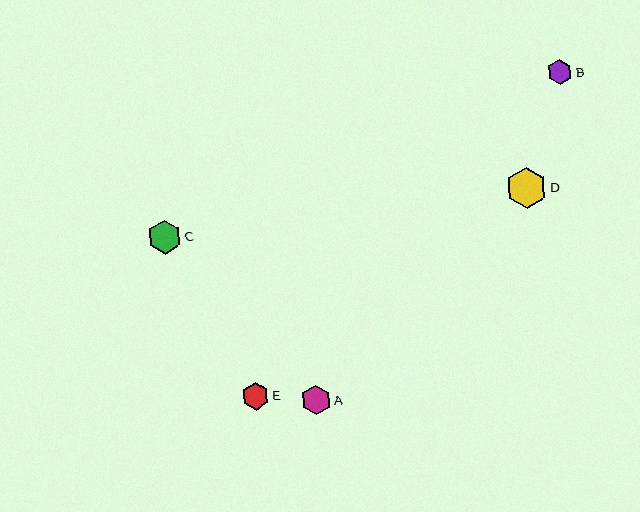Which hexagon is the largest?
Hexagon D is the largest with a size of approximately 41 pixels.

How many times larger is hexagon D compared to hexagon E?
Hexagon D is approximately 1.5 times the size of hexagon E.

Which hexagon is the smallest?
Hexagon B is the smallest with a size of approximately 25 pixels.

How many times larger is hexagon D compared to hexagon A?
Hexagon D is approximately 1.4 times the size of hexagon A.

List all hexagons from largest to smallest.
From largest to smallest: D, C, A, E, B.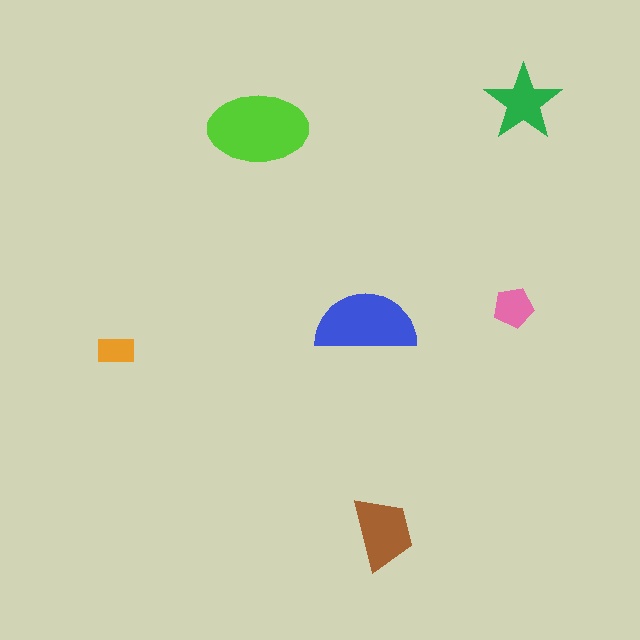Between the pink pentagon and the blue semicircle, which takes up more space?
The blue semicircle.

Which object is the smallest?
The orange rectangle.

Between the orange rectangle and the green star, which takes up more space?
The green star.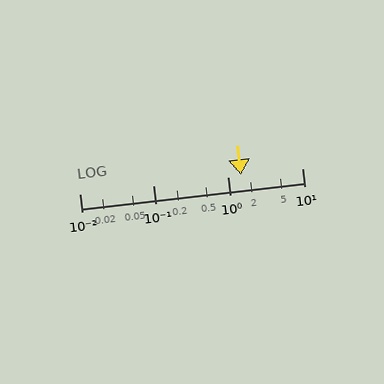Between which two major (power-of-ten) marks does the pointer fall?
The pointer is between 1 and 10.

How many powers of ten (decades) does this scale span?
The scale spans 3 decades, from 0.01 to 10.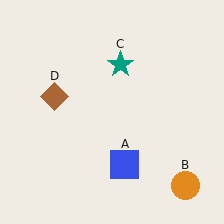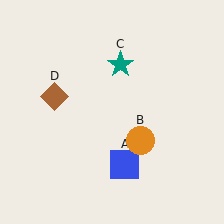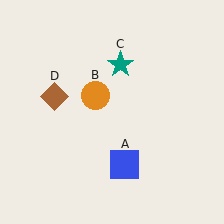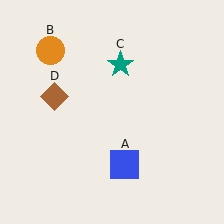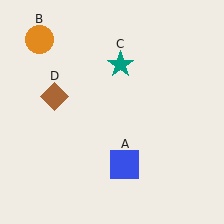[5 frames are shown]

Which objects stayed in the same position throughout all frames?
Blue square (object A) and teal star (object C) and brown diamond (object D) remained stationary.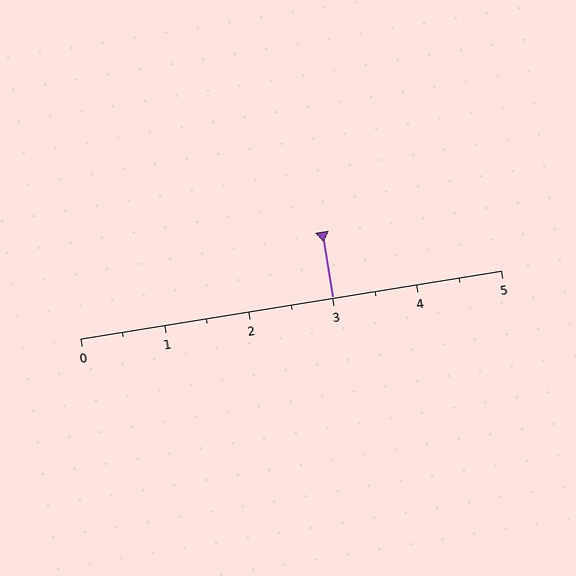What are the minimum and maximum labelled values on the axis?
The axis runs from 0 to 5.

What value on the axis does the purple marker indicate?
The marker indicates approximately 3.